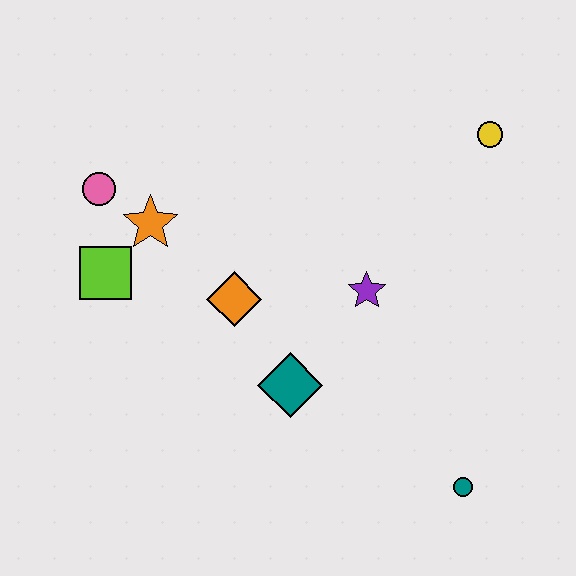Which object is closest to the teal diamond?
The orange diamond is closest to the teal diamond.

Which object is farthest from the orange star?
The teal circle is farthest from the orange star.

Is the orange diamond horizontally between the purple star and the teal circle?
No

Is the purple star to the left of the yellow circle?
Yes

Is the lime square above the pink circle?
No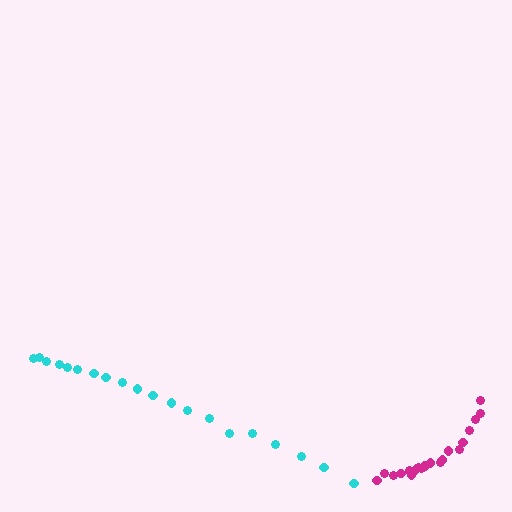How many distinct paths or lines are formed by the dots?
There are 2 distinct paths.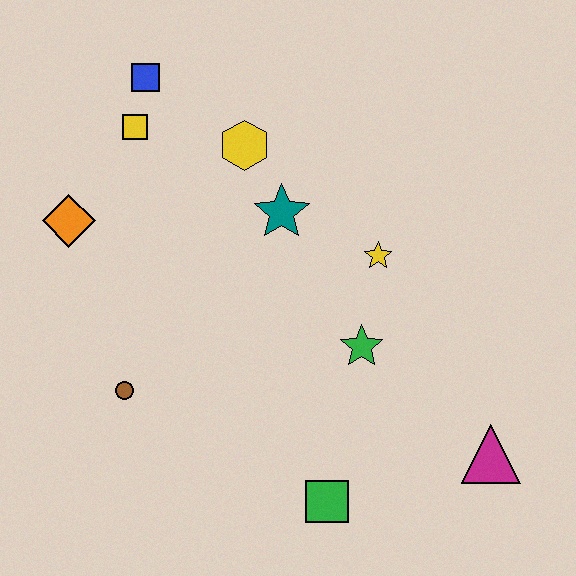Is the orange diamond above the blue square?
No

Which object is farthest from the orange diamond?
The magenta triangle is farthest from the orange diamond.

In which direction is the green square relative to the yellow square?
The green square is below the yellow square.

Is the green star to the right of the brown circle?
Yes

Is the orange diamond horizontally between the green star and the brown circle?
No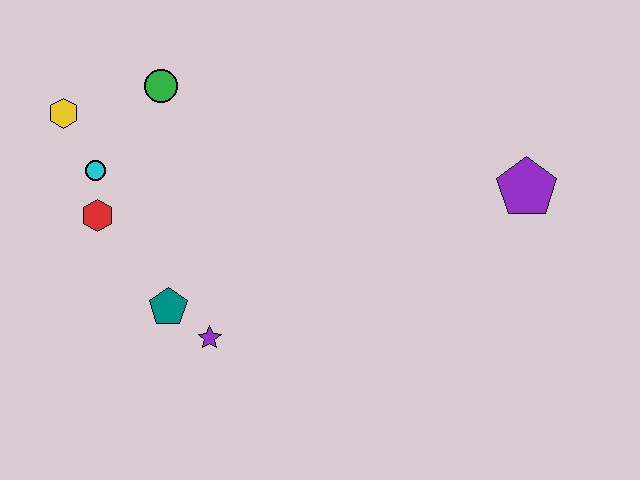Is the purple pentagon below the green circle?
Yes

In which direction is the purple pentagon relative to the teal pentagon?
The purple pentagon is to the right of the teal pentagon.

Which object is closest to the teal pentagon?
The purple star is closest to the teal pentagon.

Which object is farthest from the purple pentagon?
The yellow hexagon is farthest from the purple pentagon.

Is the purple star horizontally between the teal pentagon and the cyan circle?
No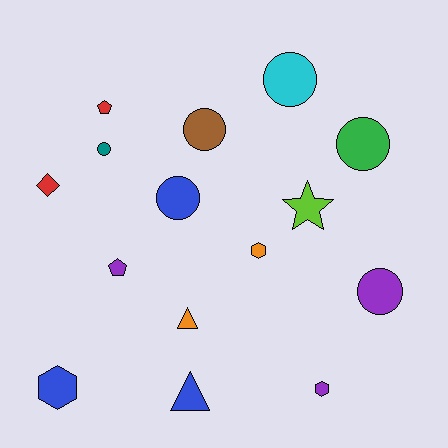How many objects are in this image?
There are 15 objects.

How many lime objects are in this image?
There is 1 lime object.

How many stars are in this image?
There is 1 star.